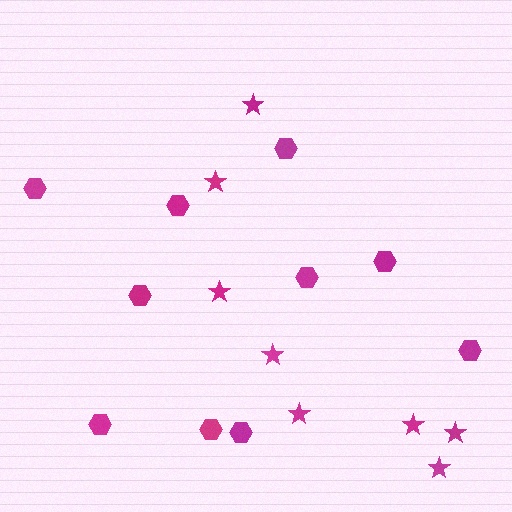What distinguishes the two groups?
There are 2 groups: one group of hexagons (10) and one group of stars (8).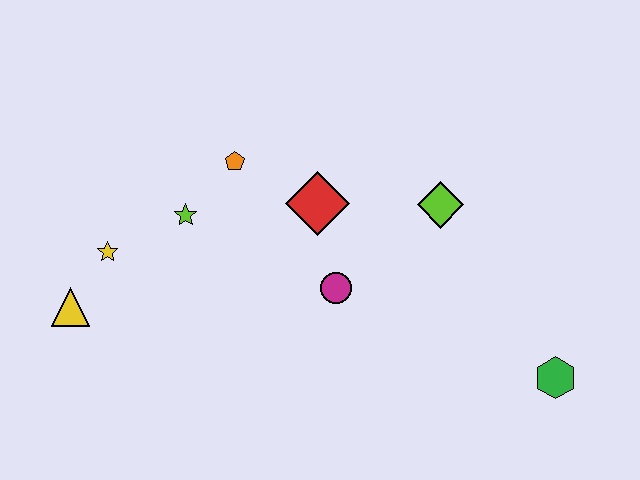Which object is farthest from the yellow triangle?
The green hexagon is farthest from the yellow triangle.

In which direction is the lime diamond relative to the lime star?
The lime diamond is to the right of the lime star.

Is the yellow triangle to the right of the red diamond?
No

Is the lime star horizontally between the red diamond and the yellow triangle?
Yes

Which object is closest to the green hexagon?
The lime diamond is closest to the green hexagon.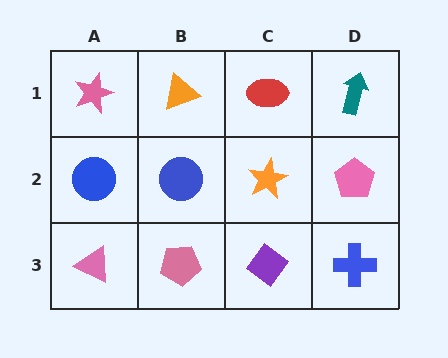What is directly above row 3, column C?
An orange star.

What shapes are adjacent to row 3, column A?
A blue circle (row 2, column A), a pink pentagon (row 3, column B).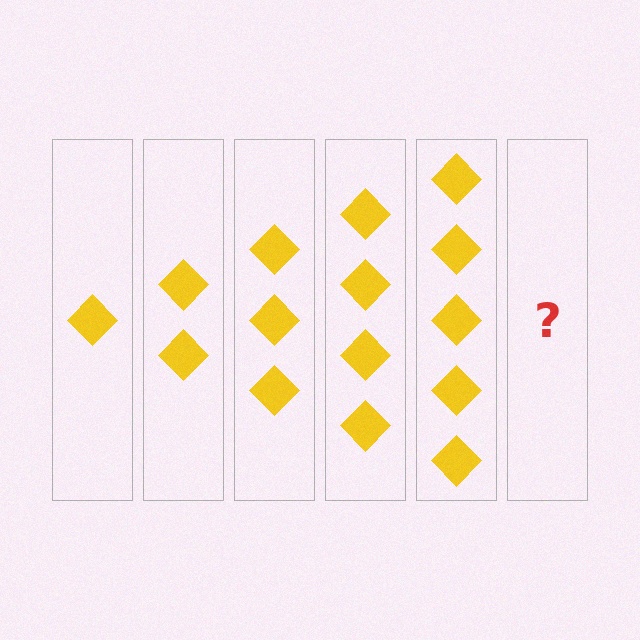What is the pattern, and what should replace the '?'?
The pattern is that each step adds one more diamond. The '?' should be 6 diamonds.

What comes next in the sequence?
The next element should be 6 diamonds.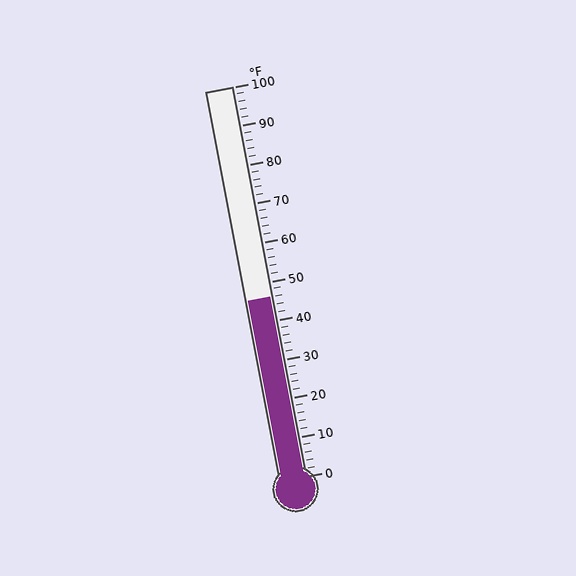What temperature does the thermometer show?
The thermometer shows approximately 46°F.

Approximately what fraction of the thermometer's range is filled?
The thermometer is filled to approximately 45% of its range.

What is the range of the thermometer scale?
The thermometer scale ranges from 0°F to 100°F.